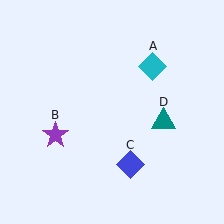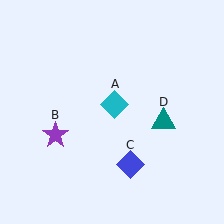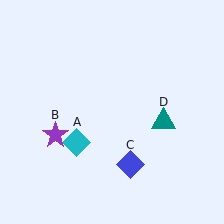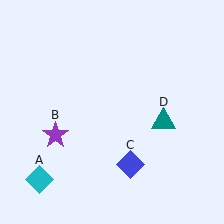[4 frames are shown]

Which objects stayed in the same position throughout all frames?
Purple star (object B) and blue diamond (object C) and teal triangle (object D) remained stationary.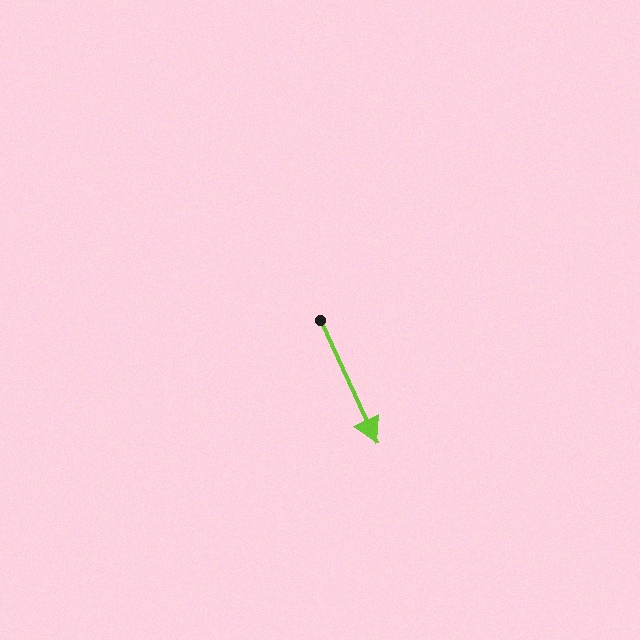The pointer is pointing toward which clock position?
Roughly 5 o'clock.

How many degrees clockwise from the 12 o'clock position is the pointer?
Approximately 155 degrees.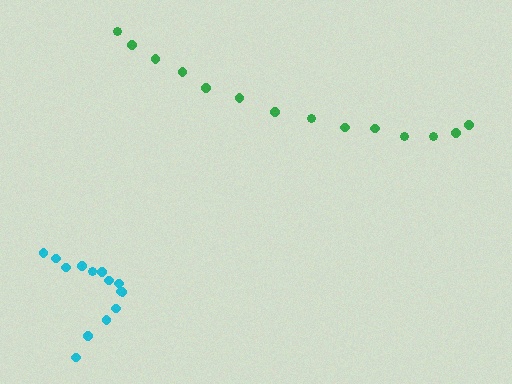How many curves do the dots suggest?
There are 2 distinct paths.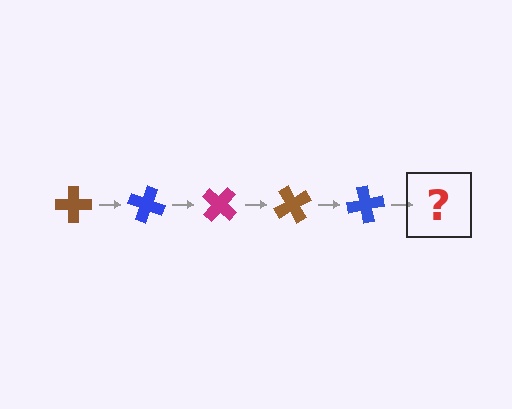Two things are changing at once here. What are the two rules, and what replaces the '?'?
The two rules are that it rotates 20 degrees each step and the color cycles through brown, blue, and magenta. The '?' should be a magenta cross, rotated 100 degrees from the start.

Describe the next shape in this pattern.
It should be a magenta cross, rotated 100 degrees from the start.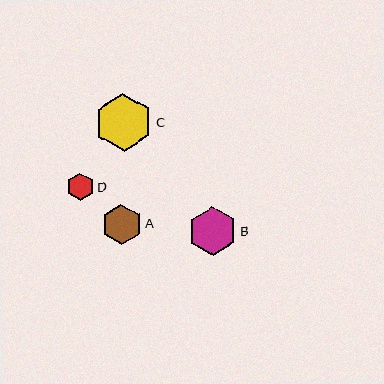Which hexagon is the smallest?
Hexagon D is the smallest with a size of approximately 27 pixels.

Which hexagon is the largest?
Hexagon C is the largest with a size of approximately 58 pixels.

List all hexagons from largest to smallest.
From largest to smallest: C, B, A, D.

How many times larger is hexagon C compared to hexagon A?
Hexagon C is approximately 1.4 times the size of hexagon A.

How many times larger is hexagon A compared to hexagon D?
Hexagon A is approximately 1.5 times the size of hexagon D.